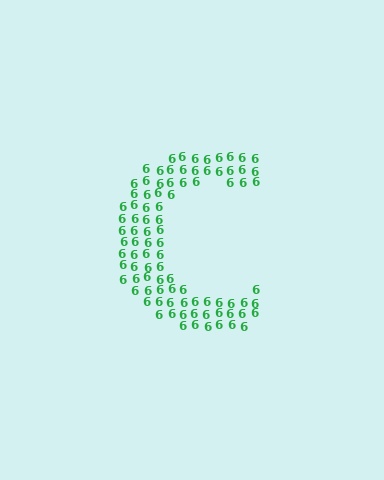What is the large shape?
The large shape is the letter C.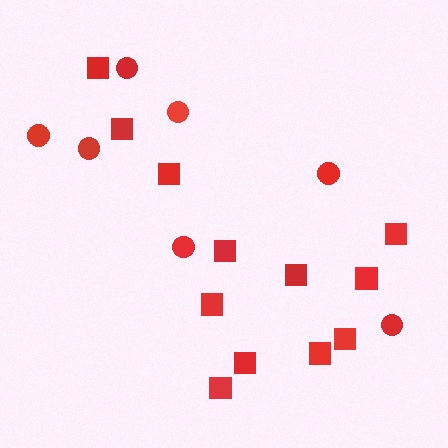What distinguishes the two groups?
There are 2 groups: one group of squares (12) and one group of circles (7).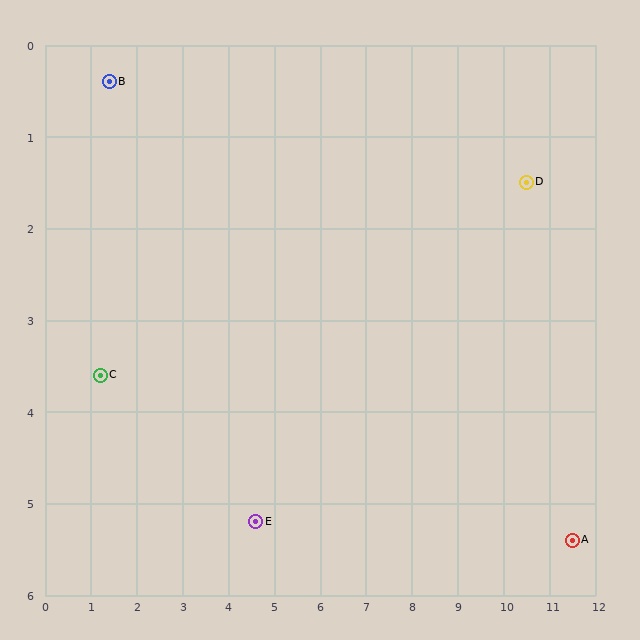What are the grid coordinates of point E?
Point E is at approximately (4.6, 5.2).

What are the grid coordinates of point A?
Point A is at approximately (11.5, 5.4).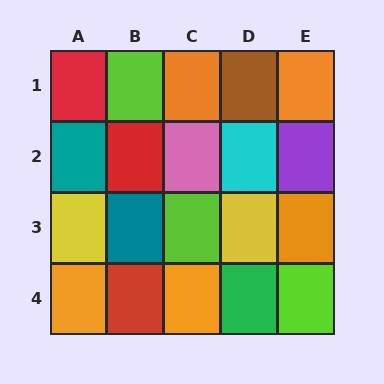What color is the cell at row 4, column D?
Green.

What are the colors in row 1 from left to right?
Red, lime, orange, brown, orange.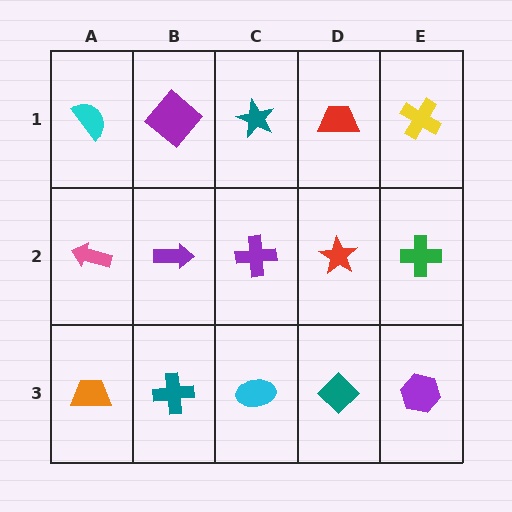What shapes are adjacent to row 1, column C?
A purple cross (row 2, column C), a purple diamond (row 1, column B), a red trapezoid (row 1, column D).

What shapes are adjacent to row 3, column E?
A green cross (row 2, column E), a teal diamond (row 3, column D).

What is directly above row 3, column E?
A green cross.